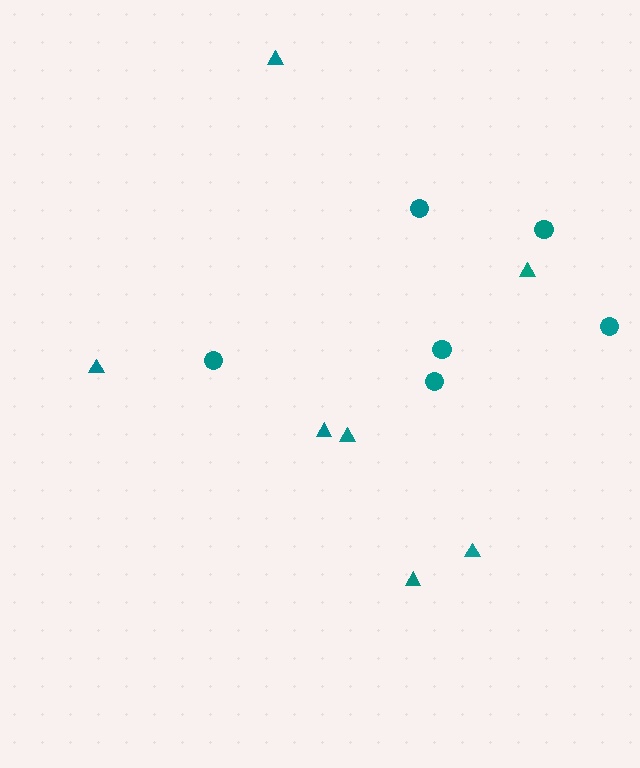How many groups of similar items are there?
There are 2 groups: one group of circles (6) and one group of triangles (7).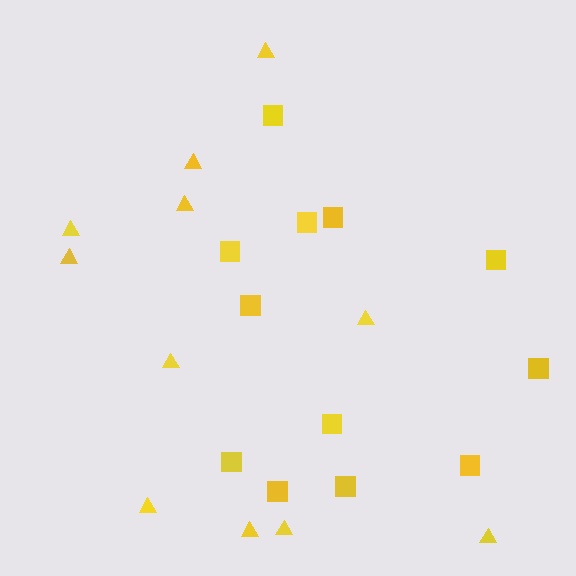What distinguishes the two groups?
There are 2 groups: one group of triangles (11) and one group of squares (12).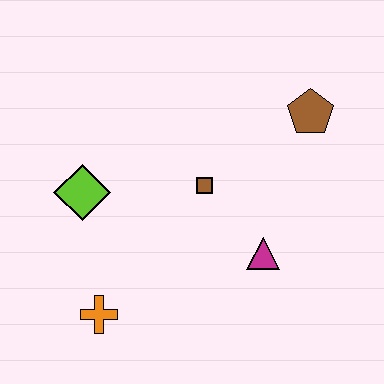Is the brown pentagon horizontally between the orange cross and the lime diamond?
No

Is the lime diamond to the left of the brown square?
Yes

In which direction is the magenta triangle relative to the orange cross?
The magenta triangle is to the right of the orange cross.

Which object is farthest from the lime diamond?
The brown pentagon is farthest from the lime diamond.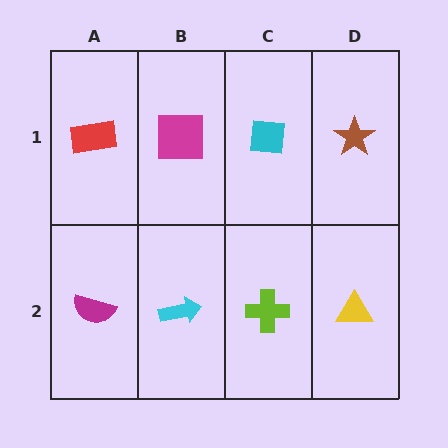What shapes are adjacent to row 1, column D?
A yellow triangle (row 2, column D), a cyan square (row 1, column C).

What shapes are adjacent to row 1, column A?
A magenta semicircle (row 2, column A), a magenta square (row 1, column B).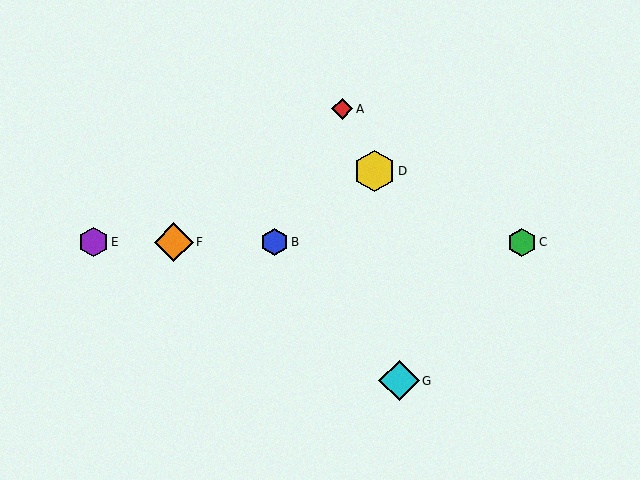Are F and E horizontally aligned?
Yes, both are at y≈242.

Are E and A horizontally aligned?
No, E is at y≈242 and A is at y≈109.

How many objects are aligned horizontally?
4 objects (B, C, E, F) are aligned horizontally.